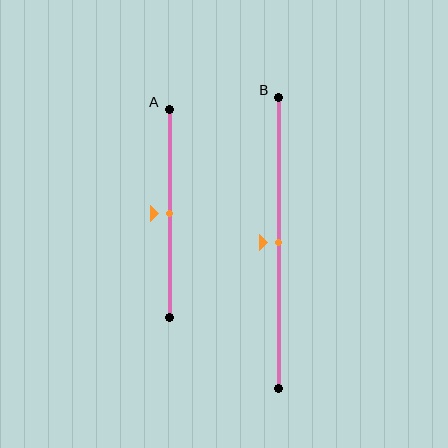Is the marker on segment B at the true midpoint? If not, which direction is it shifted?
Yes, the marker on segment B is at the true midpoint.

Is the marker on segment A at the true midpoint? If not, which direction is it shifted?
Yes, the marker on segment A is at the true midpoint.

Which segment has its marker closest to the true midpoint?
Segment A has its marker closest to the true midpoint.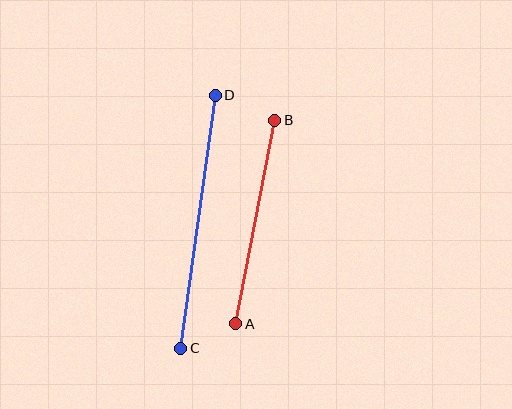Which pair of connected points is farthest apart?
Points C and D are farthest apart.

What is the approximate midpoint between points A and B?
The midpoint is at approximately (255, 222) pixels.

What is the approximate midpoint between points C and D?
The midpoint is at approximately (198, 222) pixels.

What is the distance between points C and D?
The distance is approximately 255 pixels.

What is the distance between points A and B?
The distance is approximately 207 pixels.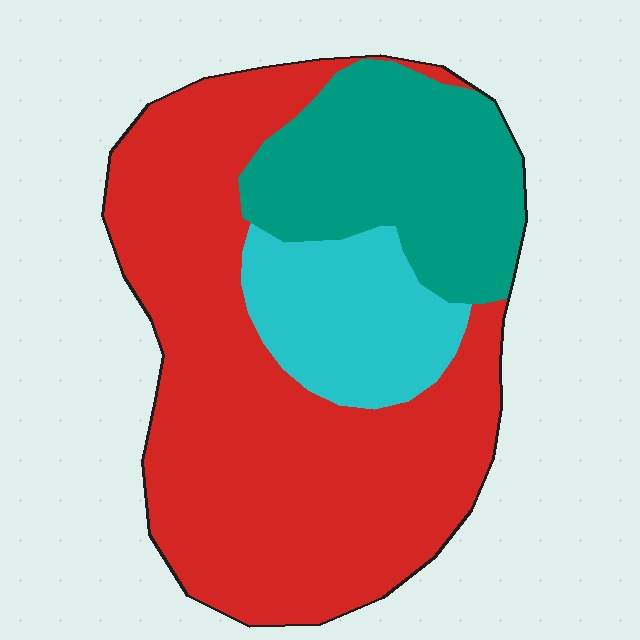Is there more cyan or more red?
Red.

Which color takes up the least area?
Cyan, at roughly 15%.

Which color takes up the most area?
Red, at roughly 60%.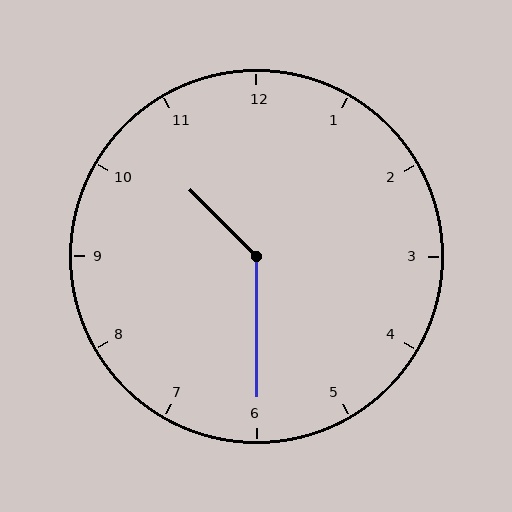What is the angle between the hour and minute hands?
Approximately 135 degrees.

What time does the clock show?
10:30.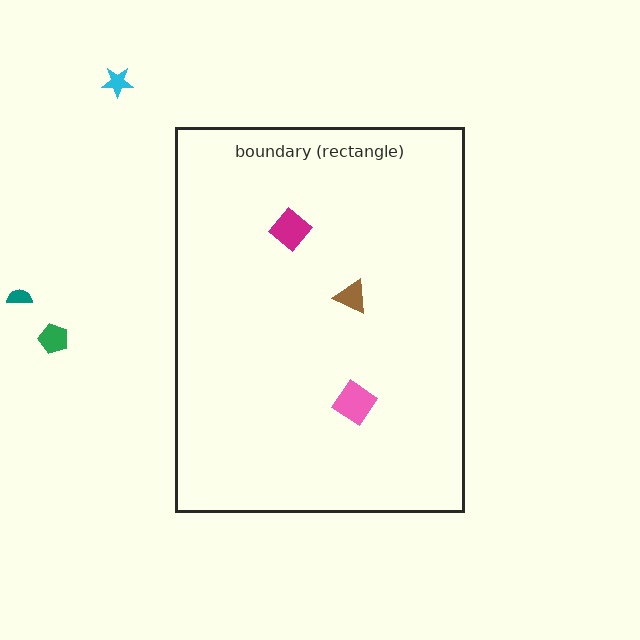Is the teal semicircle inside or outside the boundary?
Outside.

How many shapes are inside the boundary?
3 inside, 3 outside.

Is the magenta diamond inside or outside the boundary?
Inside.